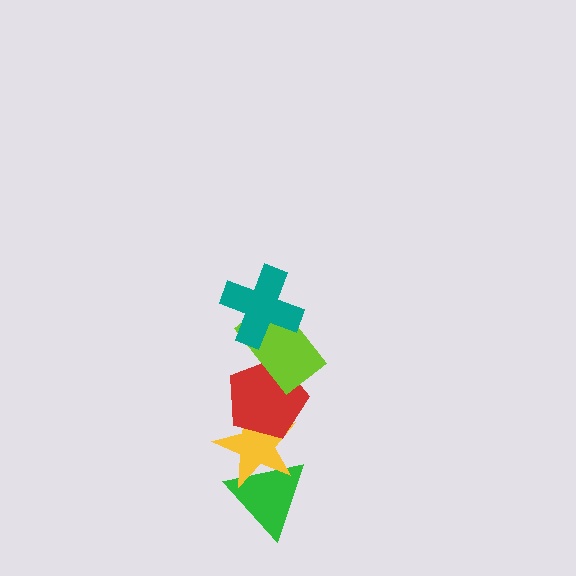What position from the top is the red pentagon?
The red pentagon is 3rd from the top.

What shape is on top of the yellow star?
The red pentagon is on top of the yellow star.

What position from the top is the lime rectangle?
The lime rectangle is 2nd from the top.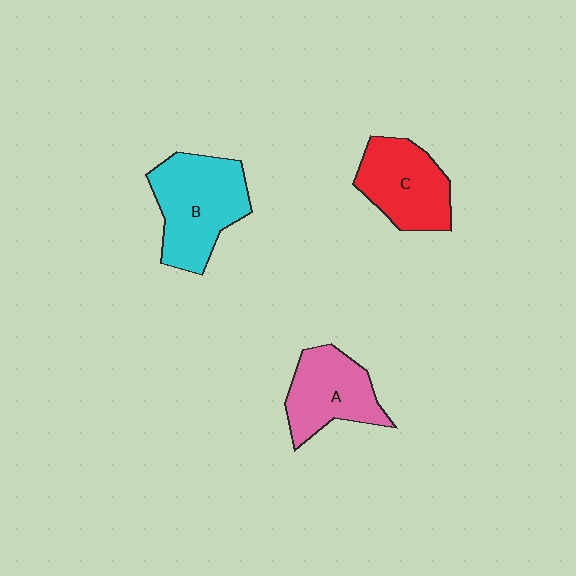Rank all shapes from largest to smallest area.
From largest to smallest: B (cyan), C (red), A (pink).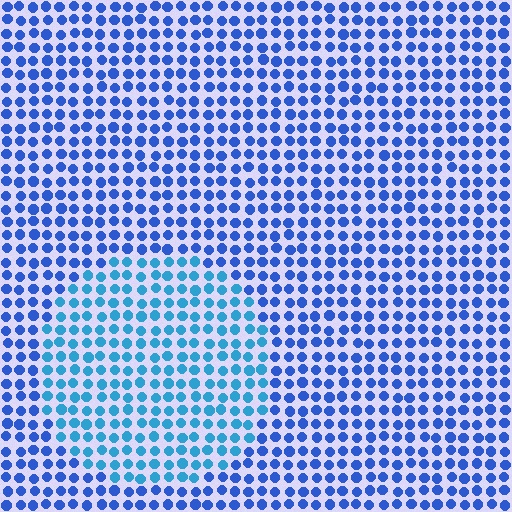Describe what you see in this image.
The image is filled with small blue elements in a uniform arrangement. A circle-shaped region is visible where the elements are tinted to a slightly different hue, forming a subtle color boundary.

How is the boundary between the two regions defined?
The boundary is defined purely by a slight shift in hue (about 27 degrees). Spacing, size, and orientation are identical on both sides.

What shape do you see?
I see a circle.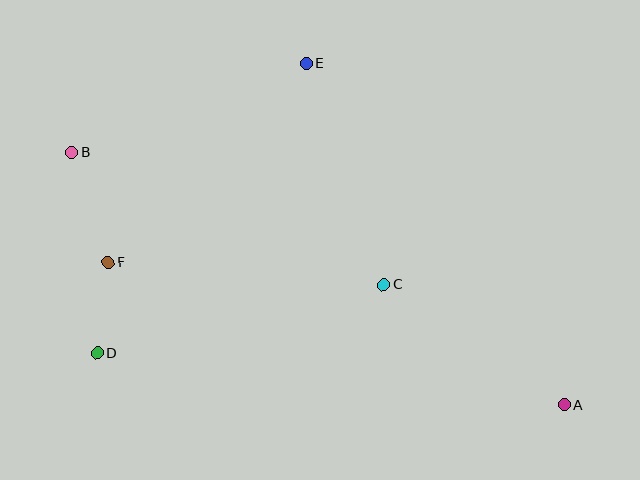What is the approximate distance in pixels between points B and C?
The distance between B and C is approximately 339 pixels.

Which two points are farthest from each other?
Points A and B are farthest from each other.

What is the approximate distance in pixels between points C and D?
The distance between C and D is approximately 295 pixels.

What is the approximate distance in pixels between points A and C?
The distance between A and C is approximately 217 pixels.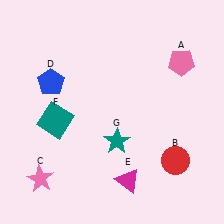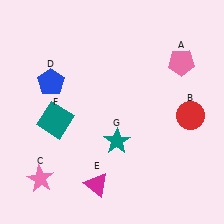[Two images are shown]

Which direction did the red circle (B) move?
The red circle (B) moved up.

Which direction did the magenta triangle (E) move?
The magenta triangle (E) moved left.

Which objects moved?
The objects that moved are: the red circle (B), the magenta triangle (E).